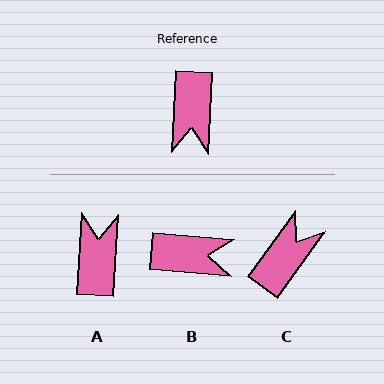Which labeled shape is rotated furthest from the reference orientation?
A, about 179 degrees away.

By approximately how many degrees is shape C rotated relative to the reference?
Approximately 147 degrees counter-clockwise.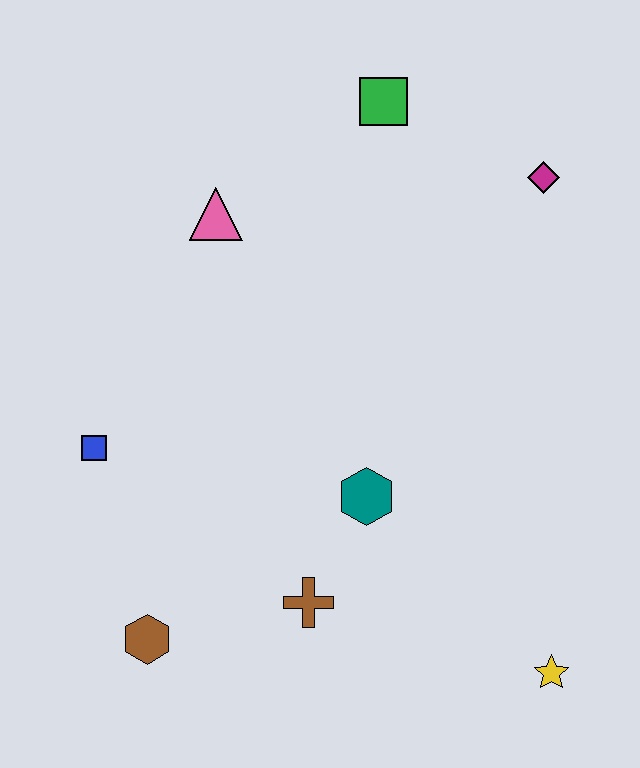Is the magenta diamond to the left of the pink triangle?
No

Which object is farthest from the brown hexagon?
The magenta diamond is farthest from the brown hexagon.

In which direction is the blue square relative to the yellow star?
The blue square is to the left of the yellow star.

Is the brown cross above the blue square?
No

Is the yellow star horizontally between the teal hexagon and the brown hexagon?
No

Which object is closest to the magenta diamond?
The green square is closest to the magenta diamond.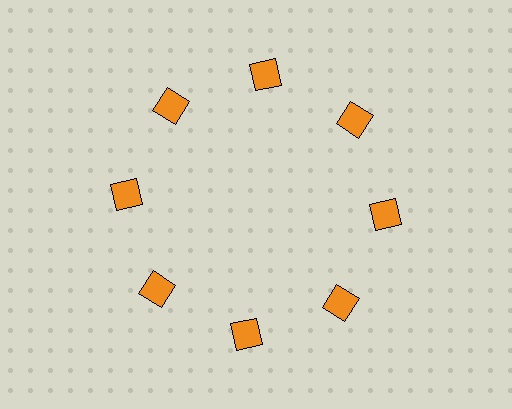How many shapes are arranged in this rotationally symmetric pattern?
There are 8 shapes, arranged in 8 groups of 1.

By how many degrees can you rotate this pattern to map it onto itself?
The pattern maps onto itself every 45 degrees of rotation.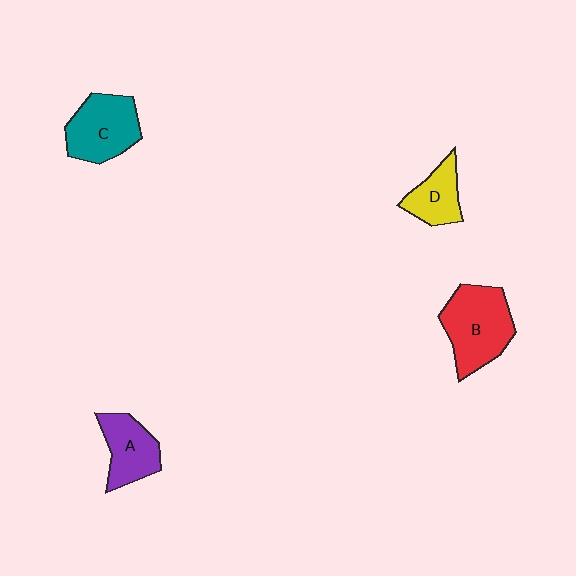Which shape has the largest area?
Shape B (red).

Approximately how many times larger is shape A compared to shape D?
Approximately 1.2 times.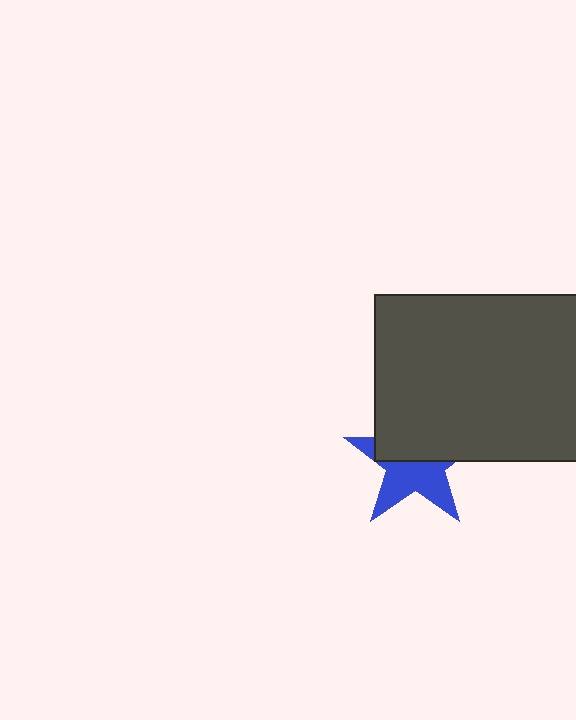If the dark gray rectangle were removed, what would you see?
You would see the complete blue star.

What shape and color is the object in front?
The object in front is a dark gray rectangle.